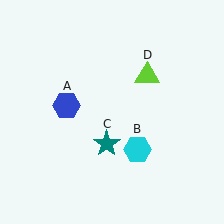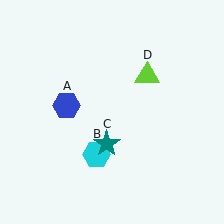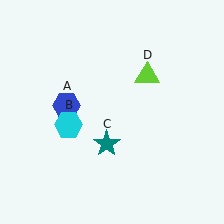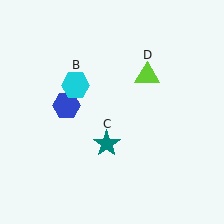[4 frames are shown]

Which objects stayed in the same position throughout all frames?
Blue hexagon (object A) and teal star (object C) and lime triangle (object D) remained stationary.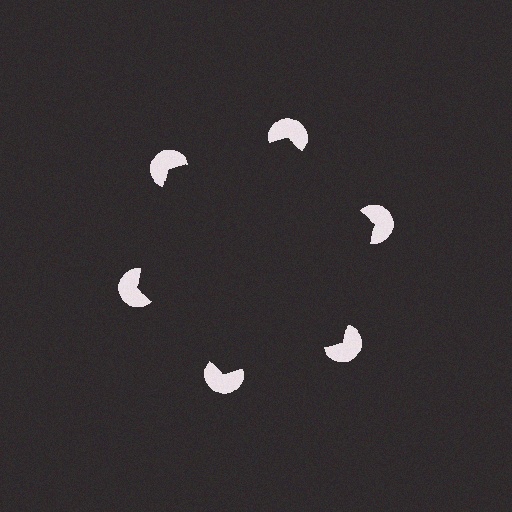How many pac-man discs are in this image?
There are 6 — one at each vertex of the illusory hexagon.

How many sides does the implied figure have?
6 sides.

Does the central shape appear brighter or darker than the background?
It typically appears slightly darker than the background, even though no actual brightness change is drawn.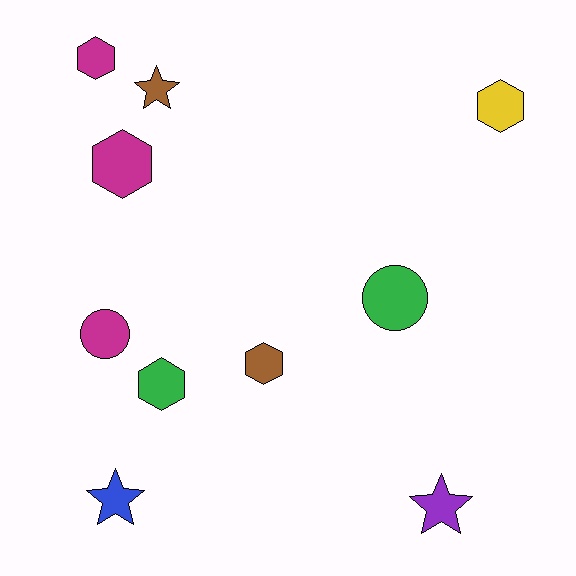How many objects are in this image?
There are 10 objects.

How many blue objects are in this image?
There is 1 blue object.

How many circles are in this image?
There are 2 circles.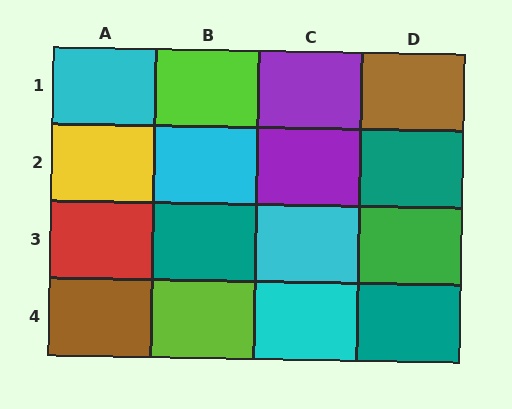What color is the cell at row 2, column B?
Cyan.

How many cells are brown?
2 cells are brown.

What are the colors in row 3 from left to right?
Red, teal, cyan, green.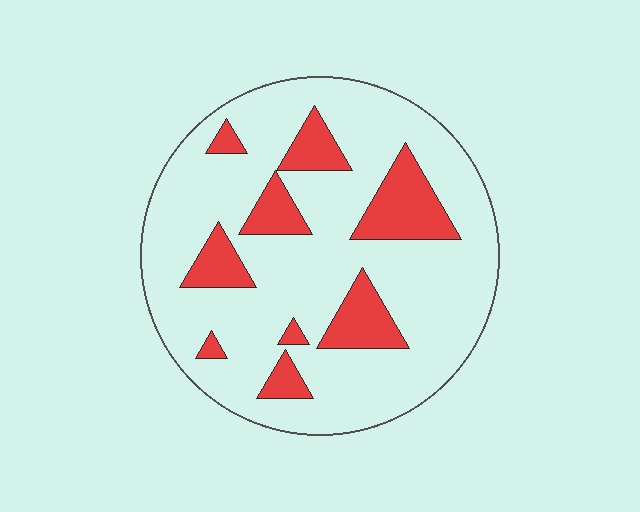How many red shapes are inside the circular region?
9.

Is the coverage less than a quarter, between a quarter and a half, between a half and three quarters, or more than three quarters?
Less than a quarter.